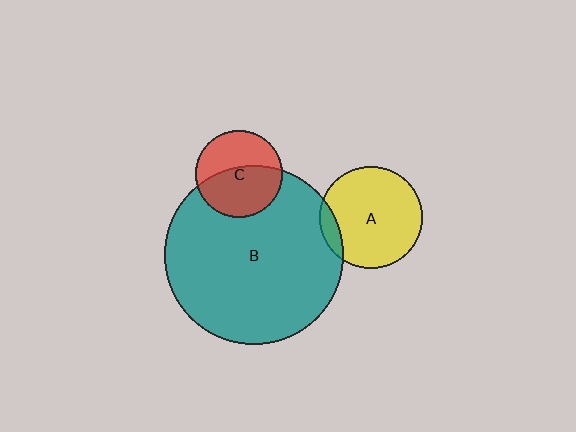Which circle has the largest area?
Circle B (teal).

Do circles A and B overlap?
Yes.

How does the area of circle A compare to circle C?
Approximately 1.4 times.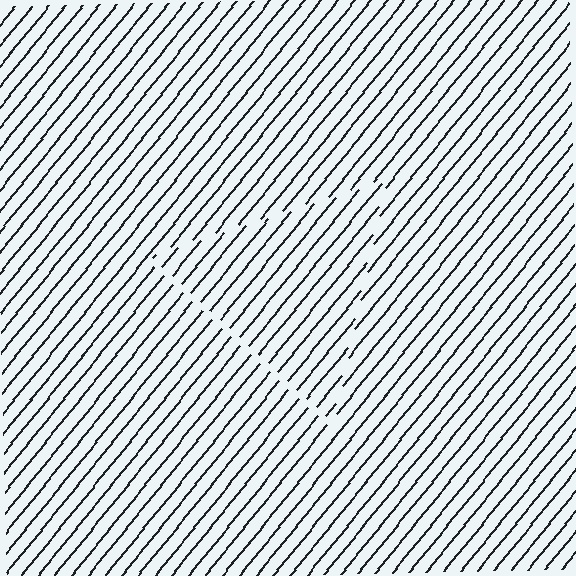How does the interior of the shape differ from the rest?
The interior of the shape contains the same grating, shifted by half a period — the contour is defined by the phase discontinuity where line-ends from the inner and outer gratings abut.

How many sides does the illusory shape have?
3 sides — the line-ends trace a triangle.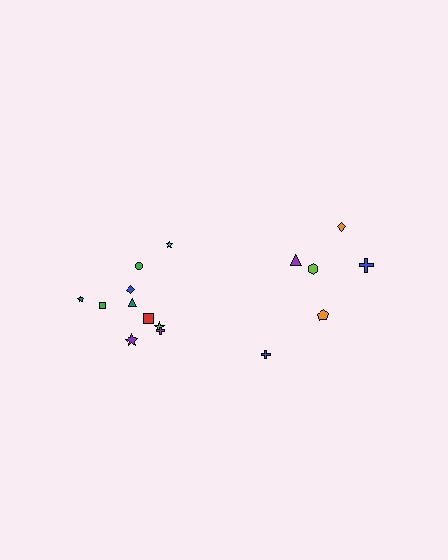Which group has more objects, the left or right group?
The left group.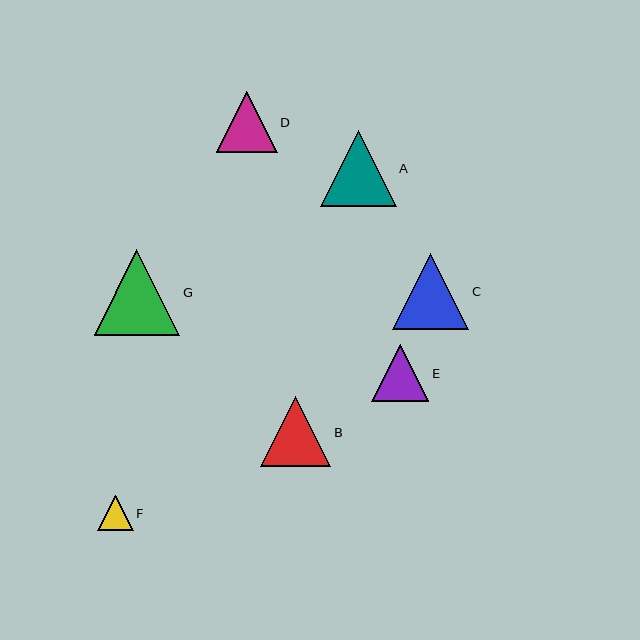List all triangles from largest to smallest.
From largest to smallest: G, C, A, B, D, E, F.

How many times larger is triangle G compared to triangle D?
Triangle G is approximately 1.4 times the size of triangle D.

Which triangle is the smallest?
Triangle F is the smallest with a size of approximately 36 pixels.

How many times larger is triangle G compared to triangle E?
Triangle G is approximately 1.5 times the size of triangle E.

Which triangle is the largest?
Triangle G is the largest with a size of approximately 86 pixels.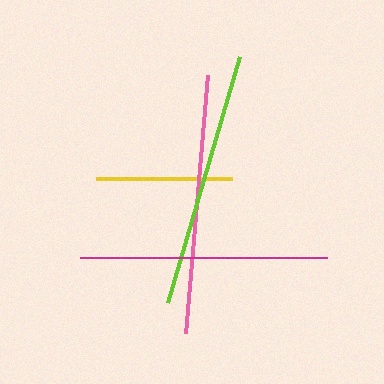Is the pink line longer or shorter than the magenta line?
The pink line is longer than the magenta line.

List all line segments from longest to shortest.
From longest to shortest: pink, lime, magenta, yellow.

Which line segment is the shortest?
The yellow line is the shortest at approximately 135 pixels.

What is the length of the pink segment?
The pink segment is approximately 259 pixels long.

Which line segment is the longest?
The pink line is the longest at approximately 259 pixels.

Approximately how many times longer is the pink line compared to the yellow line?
The pink line is approximately 1.9 times the length of the yellow line.